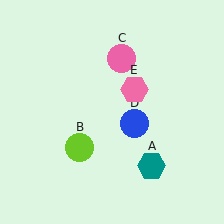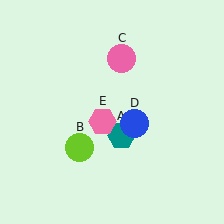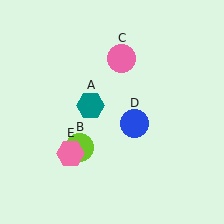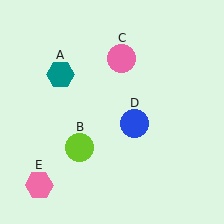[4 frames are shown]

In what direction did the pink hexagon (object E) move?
The pink hexagon (object E) moved down and to the left.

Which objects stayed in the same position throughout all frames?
Lime circle (object B) and pink circle (object C) and blue circle (object D) remained stationary.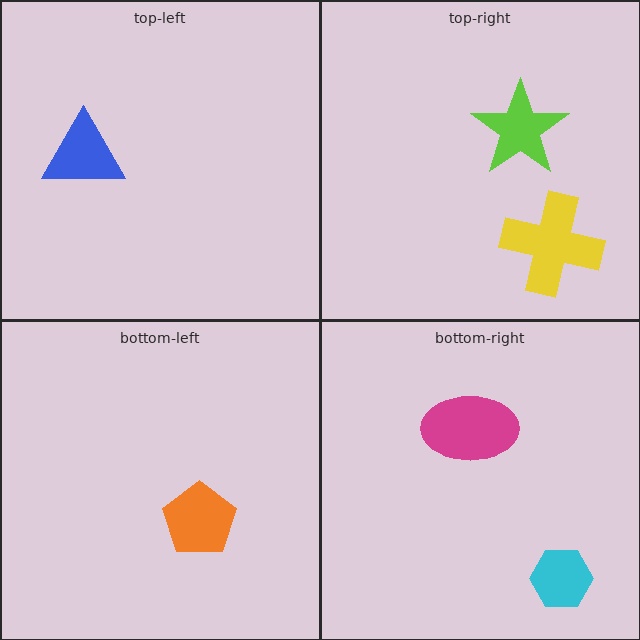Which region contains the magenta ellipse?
The bottom-right region.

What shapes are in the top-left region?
The blue triangle.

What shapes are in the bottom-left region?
The orange pentagon.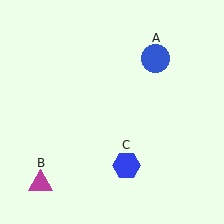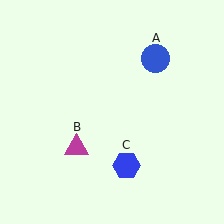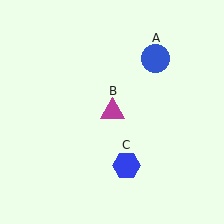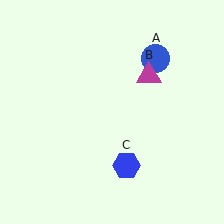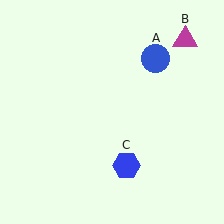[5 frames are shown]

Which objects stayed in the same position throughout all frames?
Blue circle (object A) and blue hexagon (object C) remained stationary.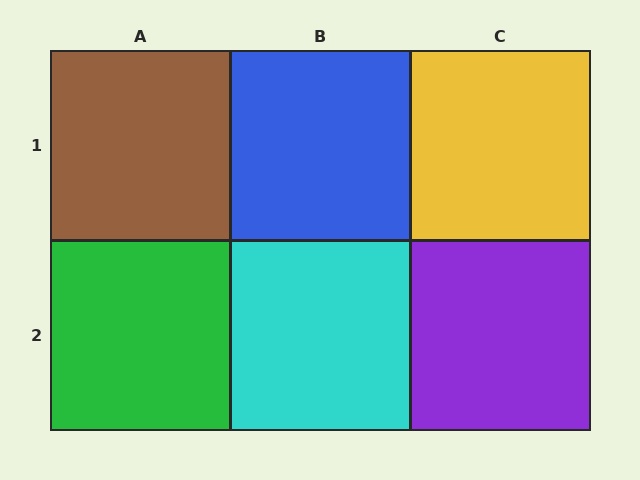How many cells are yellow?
1 cell is yellow.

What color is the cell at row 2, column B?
Cyan.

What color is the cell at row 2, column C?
Purple.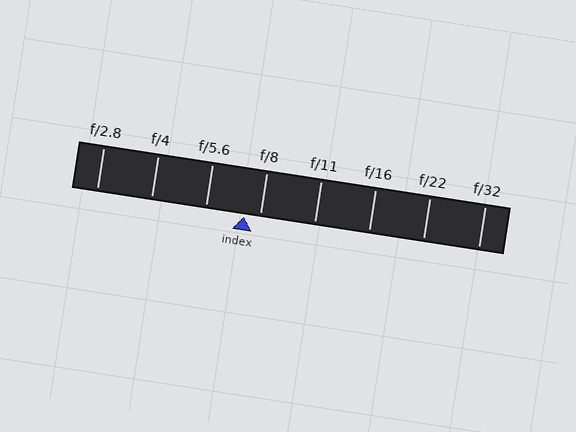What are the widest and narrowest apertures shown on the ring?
The widest aperture shown is f/2.8 and the narrowest is f/32.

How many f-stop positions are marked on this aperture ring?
There are 8 f-stop positions marked.